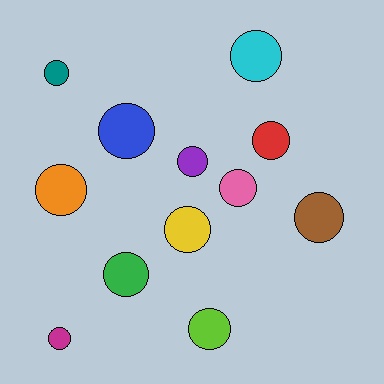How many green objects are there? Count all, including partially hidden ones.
There is 1 green object.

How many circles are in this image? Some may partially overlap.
There are 12 circles.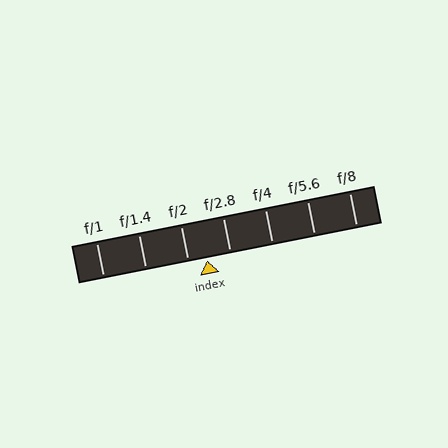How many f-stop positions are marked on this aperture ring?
There are 7 f-stop positions marked.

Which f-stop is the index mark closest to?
The index mark is closest to f/2.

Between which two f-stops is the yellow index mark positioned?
The index mark is between f/2 and f/2.8.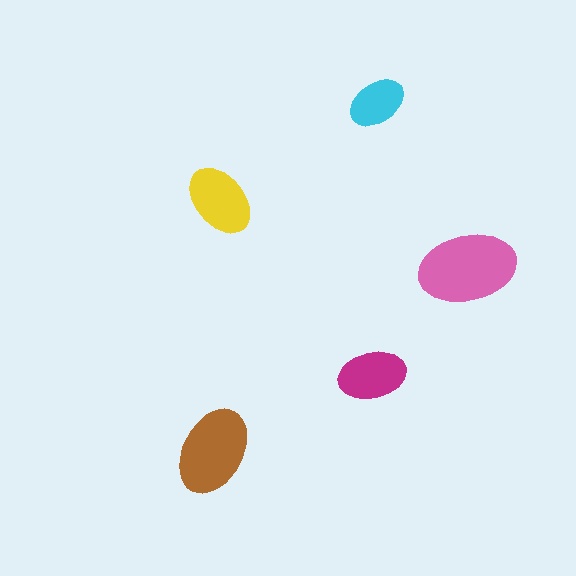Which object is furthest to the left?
The brown ellipse is leftmost.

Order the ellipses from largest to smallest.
the pink one, the brown one, the yellow one, the magenta one, the cyan one.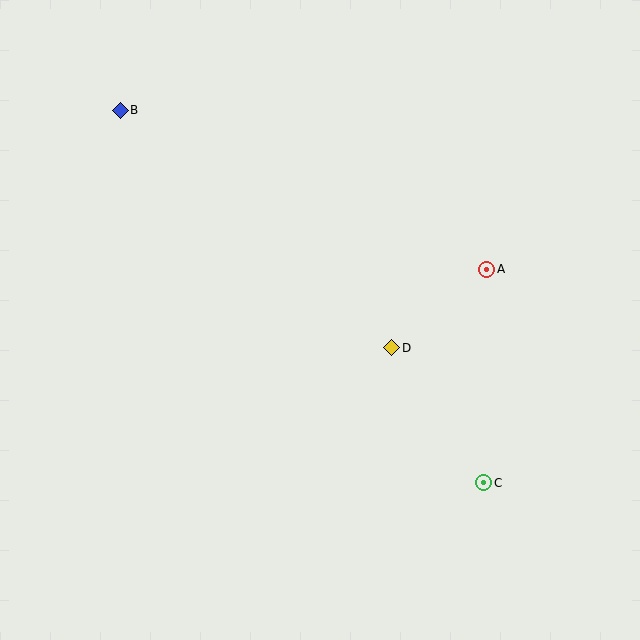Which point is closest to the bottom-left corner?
Point D is closest to the bottom-left corner.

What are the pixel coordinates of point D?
Point D is at (392, 348).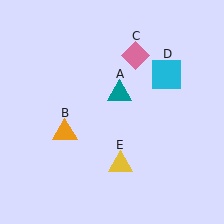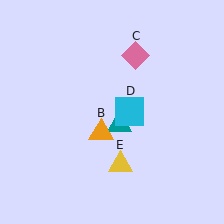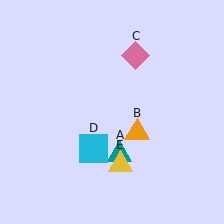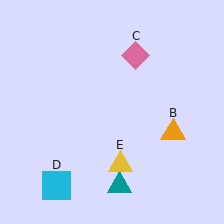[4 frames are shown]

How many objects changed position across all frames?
3 objects changed position: teal triangle (object A), orange triangle (object B), cyan square (object D).